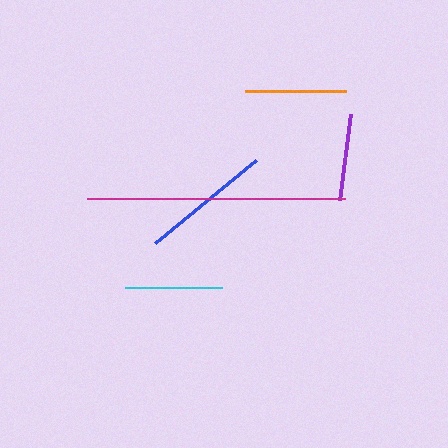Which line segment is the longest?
The magenta line is the longest at approximately 257 pixels.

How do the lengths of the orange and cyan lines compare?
The orange and cyan lines are approximately the same length.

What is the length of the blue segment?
The blue segment is approximately 131 pixels long.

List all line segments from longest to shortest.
From longest to shortest: magenta, blue, orange, cyan, purple.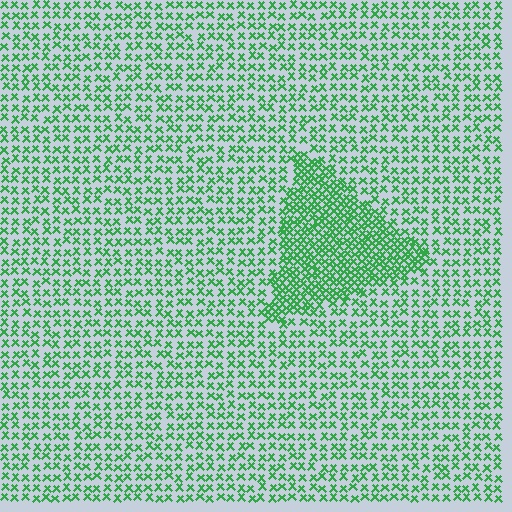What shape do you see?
I see a triangle.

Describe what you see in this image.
The image contains small green elements arranged at two different densities. A triangle-shaped region is visible where the elements are more densely packed than the surrounding area.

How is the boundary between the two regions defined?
The boundary is defined by a change in element density (approximately 2.1x ratio). All elements are the same color, size, and shape.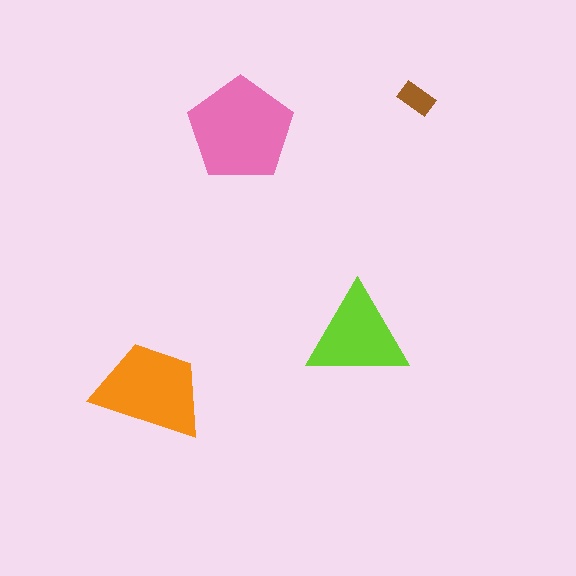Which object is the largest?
The pink pentagon.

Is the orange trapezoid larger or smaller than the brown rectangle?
Larger.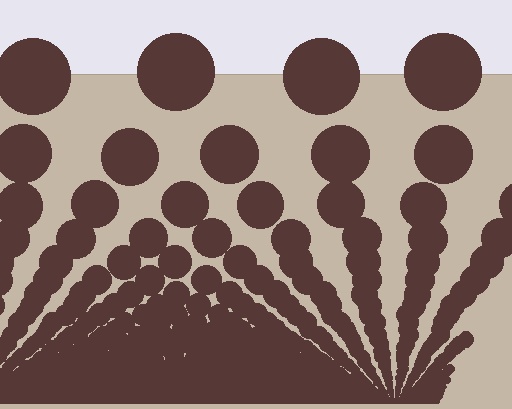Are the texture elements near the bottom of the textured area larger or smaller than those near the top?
Smaller. The gradient is inverted — elements near the bottom are smaller and denser.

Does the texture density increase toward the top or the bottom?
Density increases toward the bottom.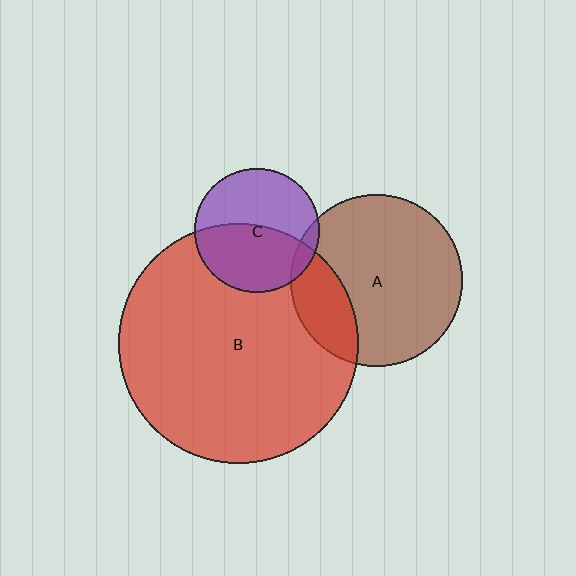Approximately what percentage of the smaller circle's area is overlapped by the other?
Approximately 5%.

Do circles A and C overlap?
Yes.